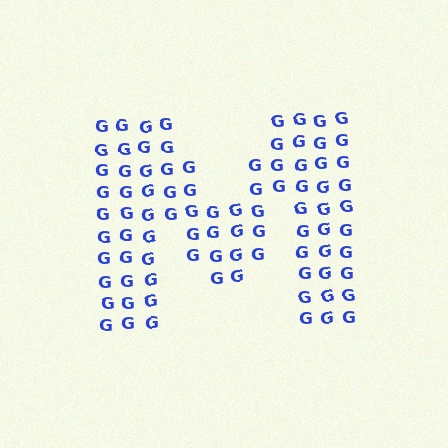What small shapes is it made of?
It is made of small letter G's.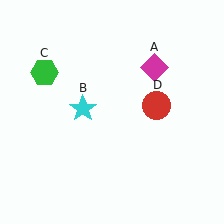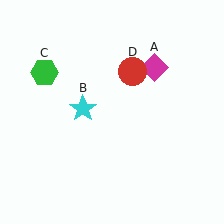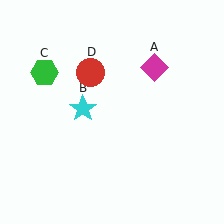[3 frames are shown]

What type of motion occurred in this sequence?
The red circle (object D) rotated counterclockwise around the center of the scene.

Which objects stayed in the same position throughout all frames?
Magenta diamond (object A) and cyan star (object B) and green hexagon (object C) remained stationary.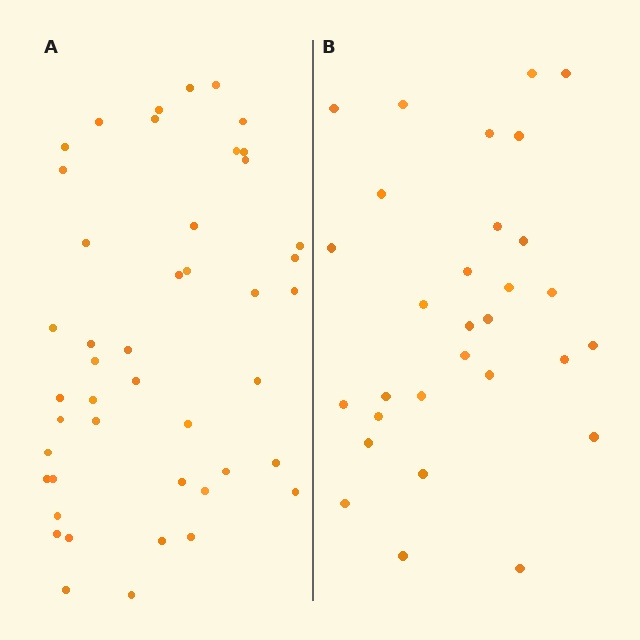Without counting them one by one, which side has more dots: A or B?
Region A (the left region) has more dots.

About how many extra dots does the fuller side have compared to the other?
Region A has approximately 15 more dots than region B.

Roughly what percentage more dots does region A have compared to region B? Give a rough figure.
About 50% more.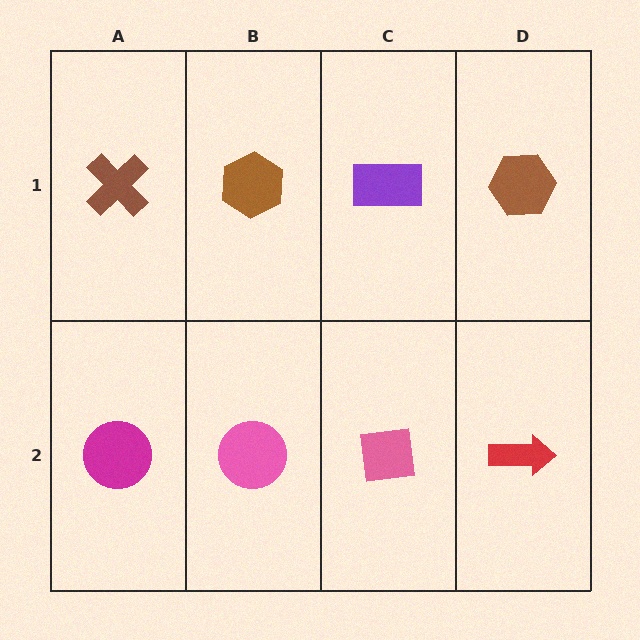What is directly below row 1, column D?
A red arrow.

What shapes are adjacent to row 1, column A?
A magenta circle (row 2, column A), a brown hexagon (row 1, column B).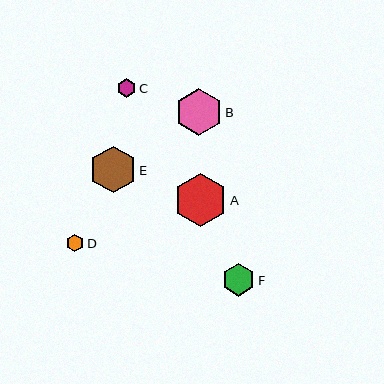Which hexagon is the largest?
Hexagon A is the largest with a size of approximately 53 pixels.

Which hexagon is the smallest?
Hexagon D is the smallest with a size of approximately 18 pixels.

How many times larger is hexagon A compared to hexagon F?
Hexagon A is approximately 1.6 times the size of hexagon F.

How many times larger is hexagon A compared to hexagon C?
Hexagon A is approximately 2.8 times the size of hexagon C.